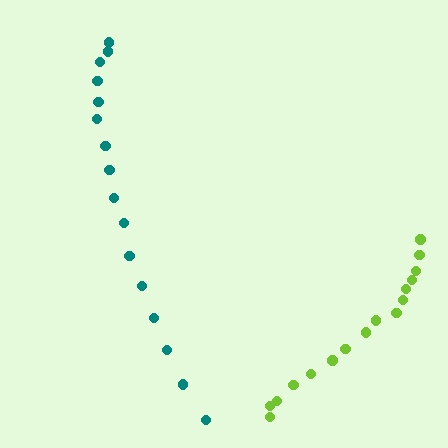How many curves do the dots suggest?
There are 2 distinct paths.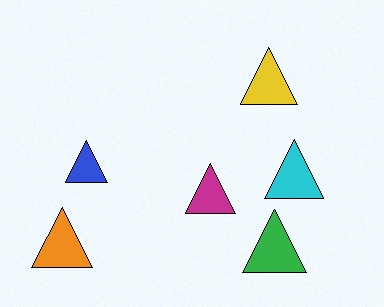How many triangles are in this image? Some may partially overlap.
There are 6 triangles.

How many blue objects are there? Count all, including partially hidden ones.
There is 1 blue object.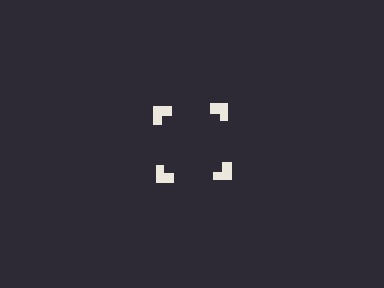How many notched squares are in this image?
There are 4 — one at each vertex of the illusory square.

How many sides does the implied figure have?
4 sides.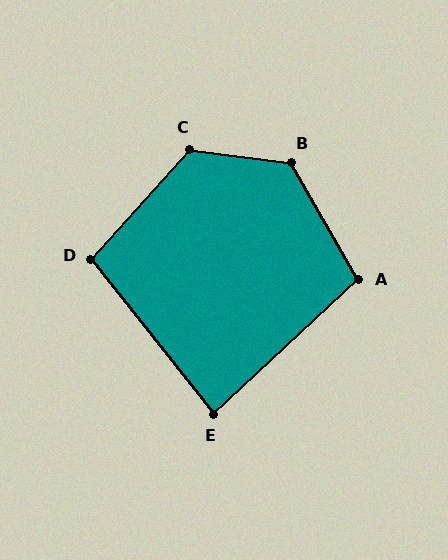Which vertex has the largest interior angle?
B, at approximately 128 degrees.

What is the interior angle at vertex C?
Approximately 124 degrees (obtuse).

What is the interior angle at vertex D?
Approximately 100 degrees (obtuse).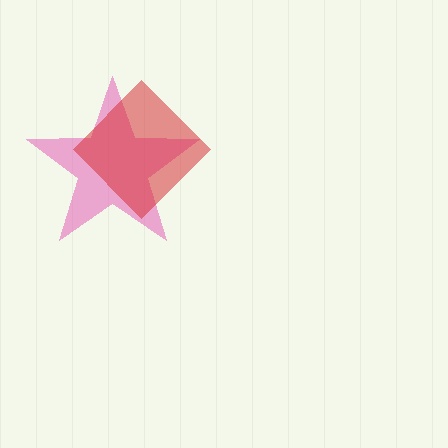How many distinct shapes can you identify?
There are 2 distinct shapes: a pink star, a red diamond.